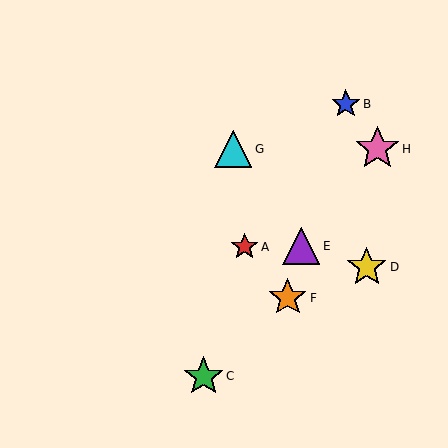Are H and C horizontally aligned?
No, H is at y≈149 and C is at y≈376.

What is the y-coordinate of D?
Object D is at y≈267.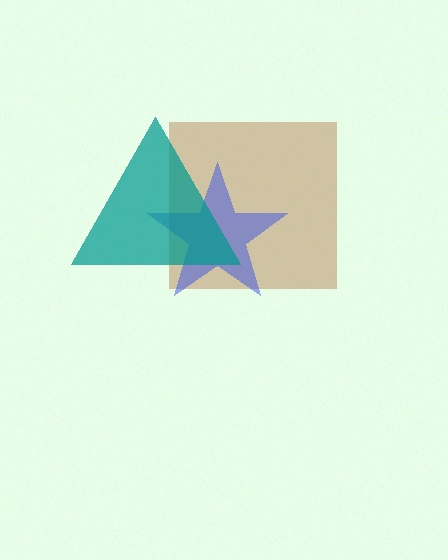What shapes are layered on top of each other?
The layered shapes are: a brown square, a blue star, a teal triangle.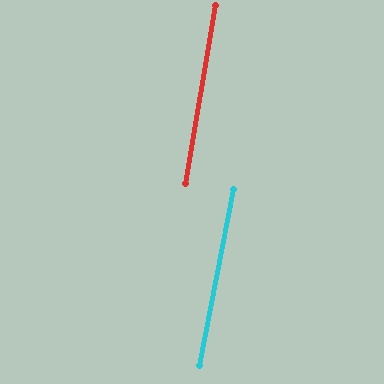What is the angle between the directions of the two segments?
Approximately 1 degree.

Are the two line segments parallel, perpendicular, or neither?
Parallel — their directions differ by only 1.4°.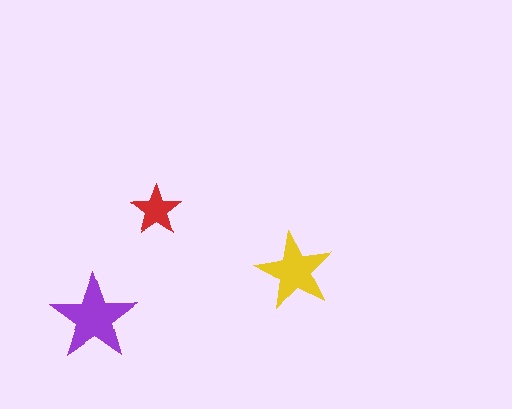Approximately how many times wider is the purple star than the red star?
About 1.5 times wider.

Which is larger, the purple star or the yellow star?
The purple one.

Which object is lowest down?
The purple star is bottommost.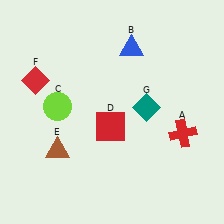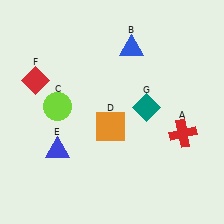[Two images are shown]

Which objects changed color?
D changed from red to orange. E changed from brown to blue.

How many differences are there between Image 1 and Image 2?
There are 2 differences between the two images.